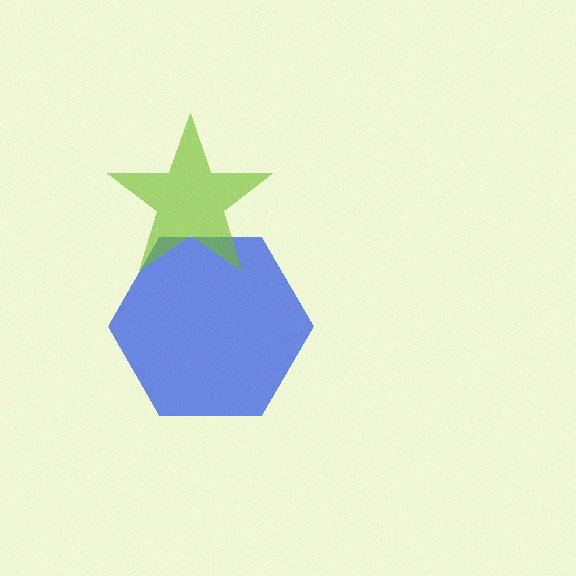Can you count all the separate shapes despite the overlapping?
Yes, there are 2 separate shapes.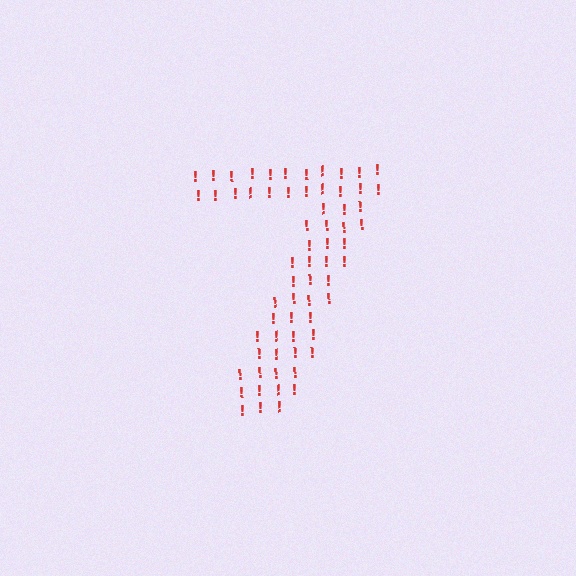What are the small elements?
The small elements are exclamation marks.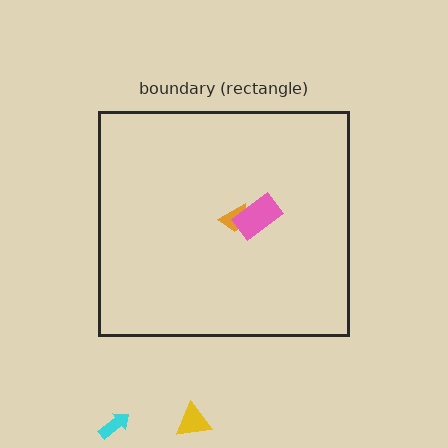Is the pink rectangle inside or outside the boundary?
Inside.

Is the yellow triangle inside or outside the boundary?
Outside.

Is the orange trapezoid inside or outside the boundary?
Inside.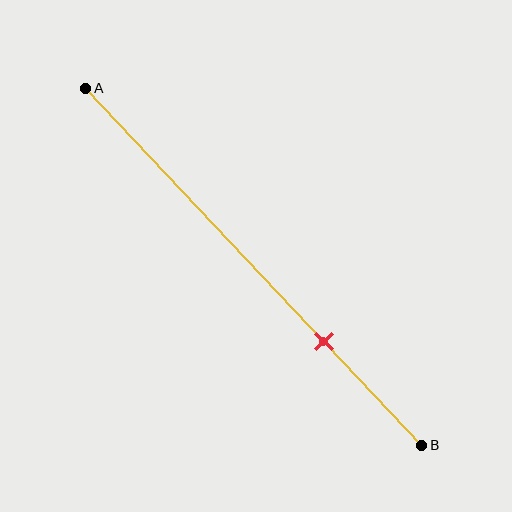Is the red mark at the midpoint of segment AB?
No, the mark is at about 70% from A, not at the 50% midpoint.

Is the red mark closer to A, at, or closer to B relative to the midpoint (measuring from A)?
The red mark is closer to point B than the midpoint of segment AB.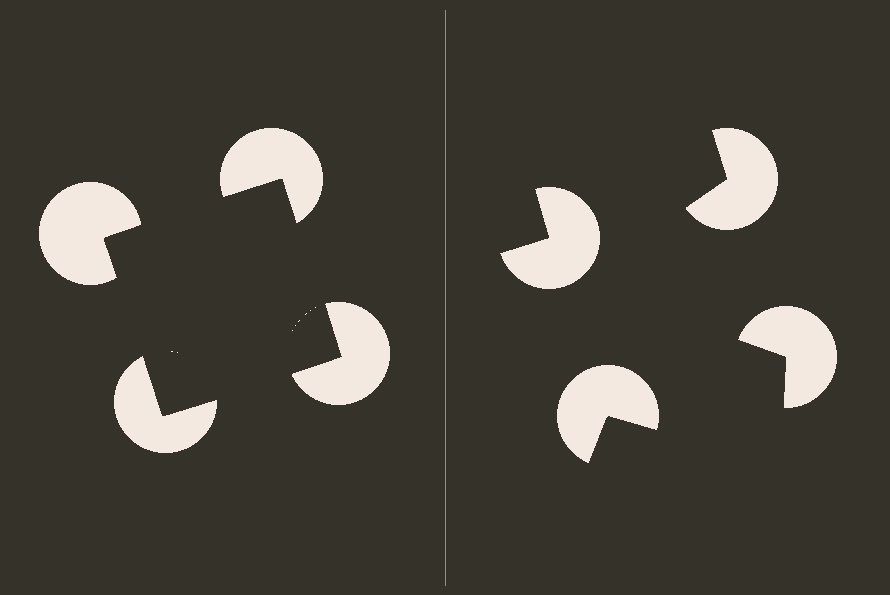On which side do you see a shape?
An illusory square appears on the left side. On the right side the wedge cuts are rotated, so no coherent shape forms.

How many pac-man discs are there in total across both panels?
8 — 4 on each side.